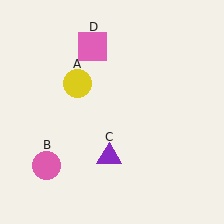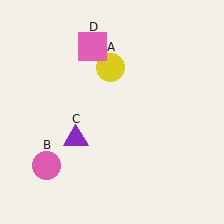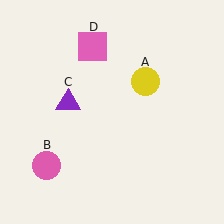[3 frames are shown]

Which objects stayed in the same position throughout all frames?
Pink circle (object B) and pink square (object D) remained stationary.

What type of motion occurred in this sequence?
The yellow circle (object A), purple triangle (object C) rotated clockwise around the center of the scene.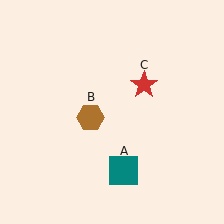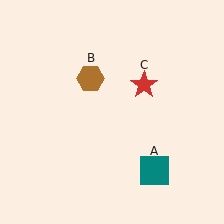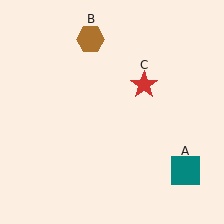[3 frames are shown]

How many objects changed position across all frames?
2 objects changed position: teal square (object A), brown hexagon (object B).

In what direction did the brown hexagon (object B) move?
The brown hexagon (object B) moved up.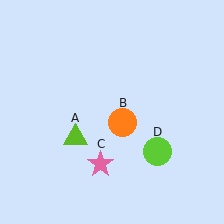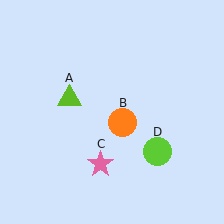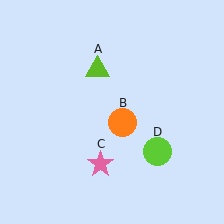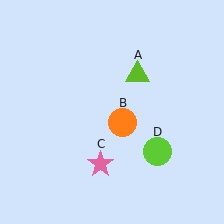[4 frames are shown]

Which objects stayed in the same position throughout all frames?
Orange circle (object B) and pink star (object C) and lime circle (object D) remained stationary.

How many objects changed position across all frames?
1 object changed position: lime triangle (object A).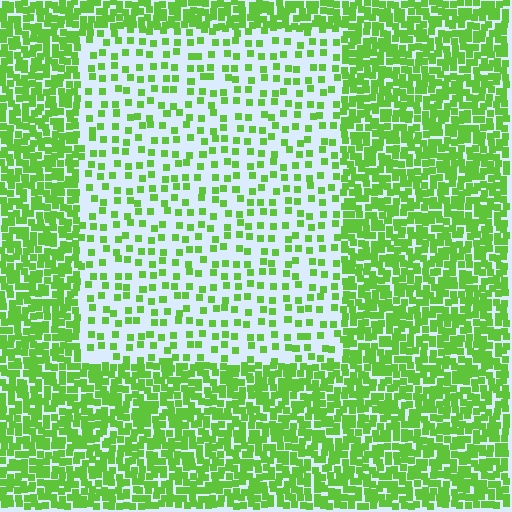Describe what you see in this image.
The image contains small lime elements arranged at two different densities. A rectangle-shaped region is visible where the elements are less densely packed than the surrounding area.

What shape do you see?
I see a rectangle.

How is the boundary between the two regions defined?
The boundary is defined by a change in element density (approximately 2.8x ratio). All elements are the same color, size, and shape.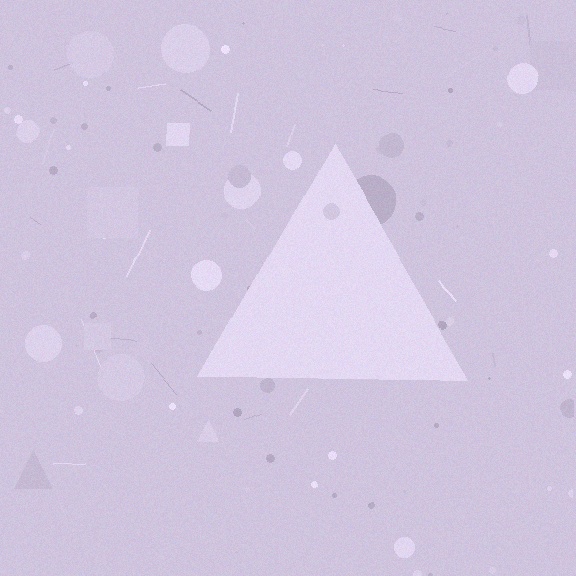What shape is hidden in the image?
A triangle is hidden in the image.